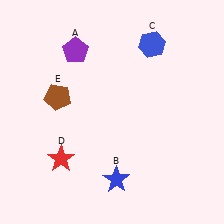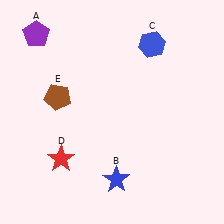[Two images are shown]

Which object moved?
The purple pentagon (A) moved left.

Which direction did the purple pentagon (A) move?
The purple pentagon (A) moved left.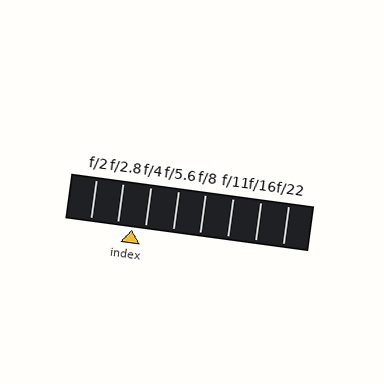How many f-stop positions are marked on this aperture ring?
There are 8 f-stop positions marked.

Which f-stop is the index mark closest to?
The index mark is closest to f/4.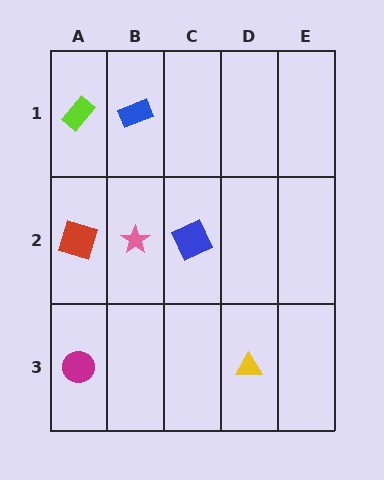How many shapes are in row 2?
3 shapes.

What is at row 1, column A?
A lime rectangle.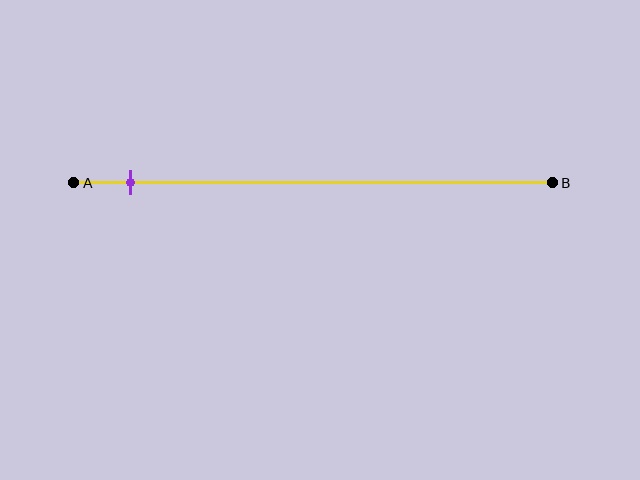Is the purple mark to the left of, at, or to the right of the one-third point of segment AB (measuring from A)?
The purple mark is to the left of the one-third point of segment AB.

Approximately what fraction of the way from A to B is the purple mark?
The purple mark is approximately 10% of the way from A to B.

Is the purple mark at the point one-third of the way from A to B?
No, the mark is at about 10% from A, not at the 33% one-third point.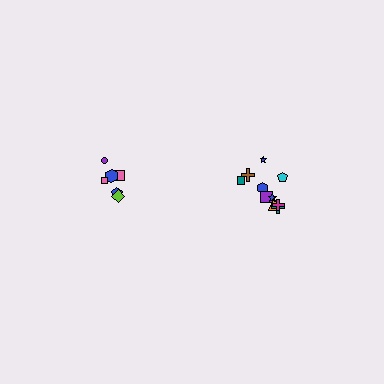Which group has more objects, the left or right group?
The right group.